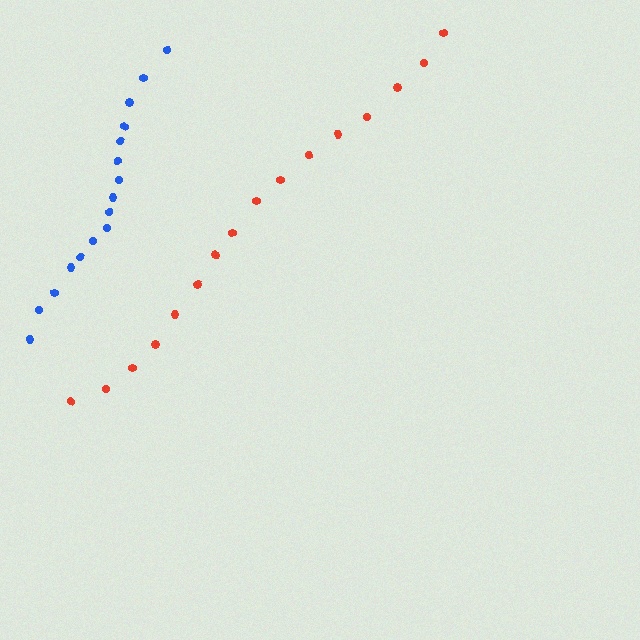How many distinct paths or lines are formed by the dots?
There are 2 distinct paths.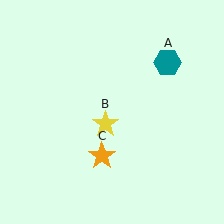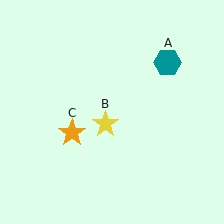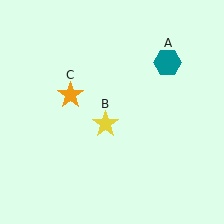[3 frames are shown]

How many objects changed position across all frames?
1 object changed position: orange star (object C).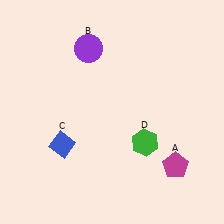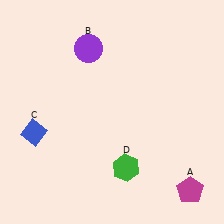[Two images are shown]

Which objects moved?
The objects that moved are: the magenta pentagon (A), the blue diamond (C), the green hexagon (D).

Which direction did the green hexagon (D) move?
The green hexagon (D) moved down.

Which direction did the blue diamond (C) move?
The blue diamond (C) moved left.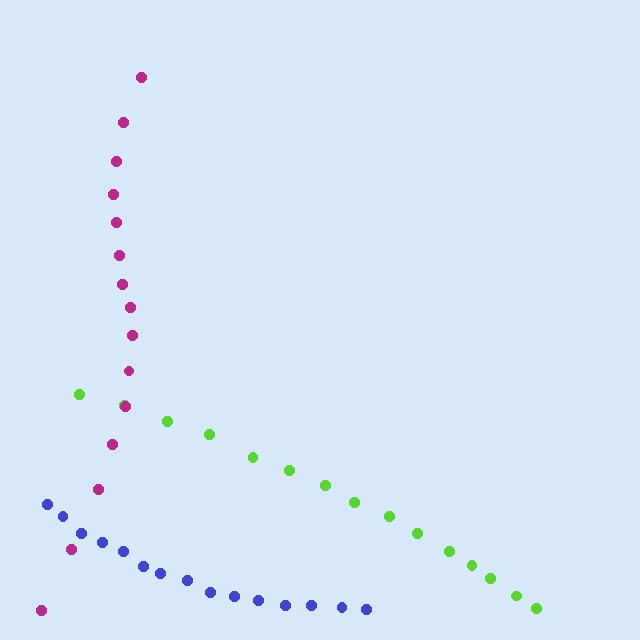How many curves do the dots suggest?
There are 3 distinct paths.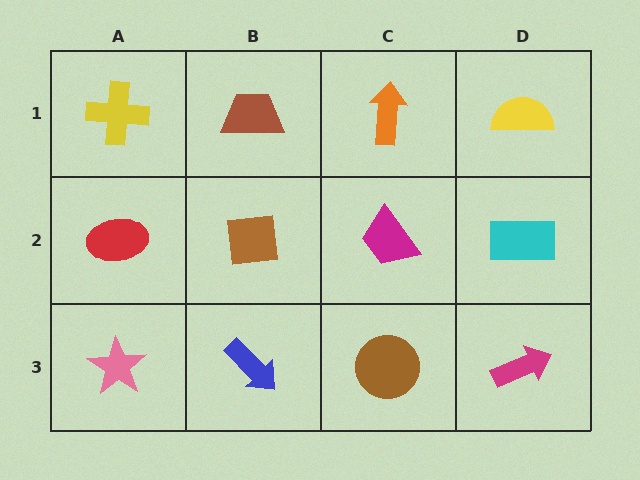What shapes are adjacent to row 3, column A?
A red ellipse (row 2, column A), a blue arrow (row 3, column B).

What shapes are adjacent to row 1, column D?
A cyan rectangle (row 2, column D), an orange arrow (row 1, column C).